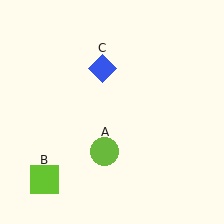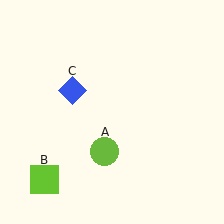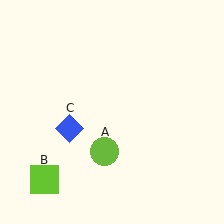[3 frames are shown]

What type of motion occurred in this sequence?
The blue diamond (object C) rotated counterclockwise around the center of the scene.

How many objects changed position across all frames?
1 object changed position: blue diamond (object C).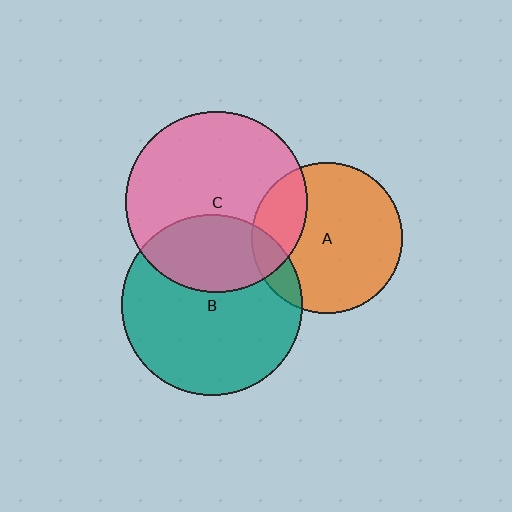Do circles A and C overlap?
Yes.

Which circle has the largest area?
Circle B (teal).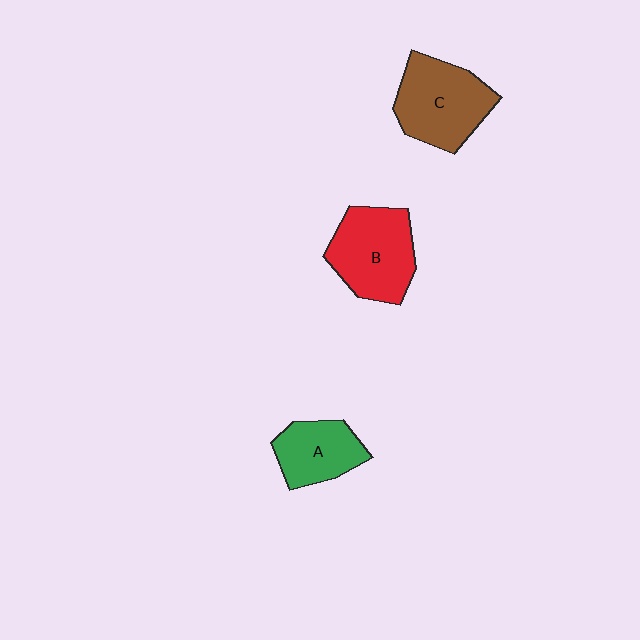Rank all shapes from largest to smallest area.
From largest to smallest: C (brown), B (red), A (green).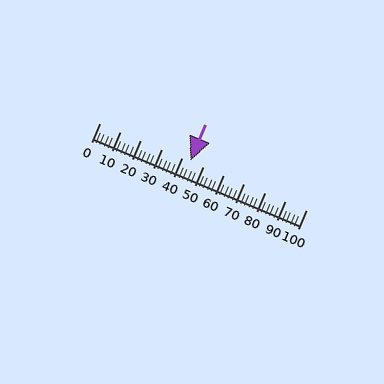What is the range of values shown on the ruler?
The ruler shows values from 0 to 100.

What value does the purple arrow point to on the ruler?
The purple arrow points to approximately 44.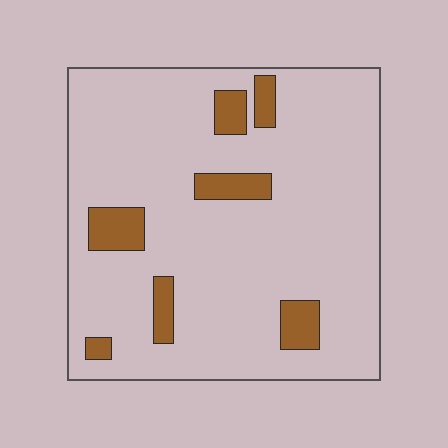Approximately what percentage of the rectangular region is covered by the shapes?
Approximately 10%.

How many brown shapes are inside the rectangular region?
7.